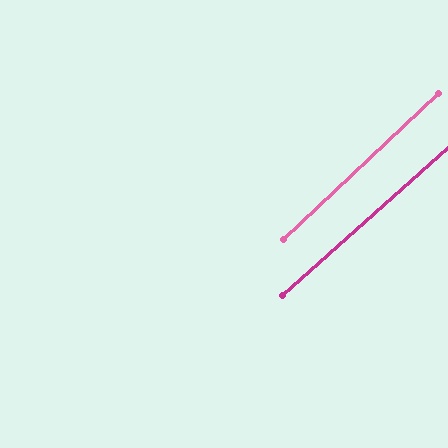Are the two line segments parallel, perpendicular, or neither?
Parallel — their directions differ by only 1.6°.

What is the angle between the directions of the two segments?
Approximately 2 degrees.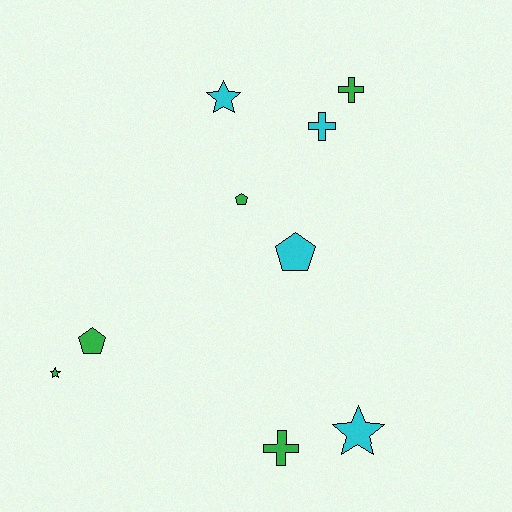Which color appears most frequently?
Green, with 5 objects.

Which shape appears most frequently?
Cross, with 3 objects.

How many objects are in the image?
There are 9 objects.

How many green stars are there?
There is 1 green star.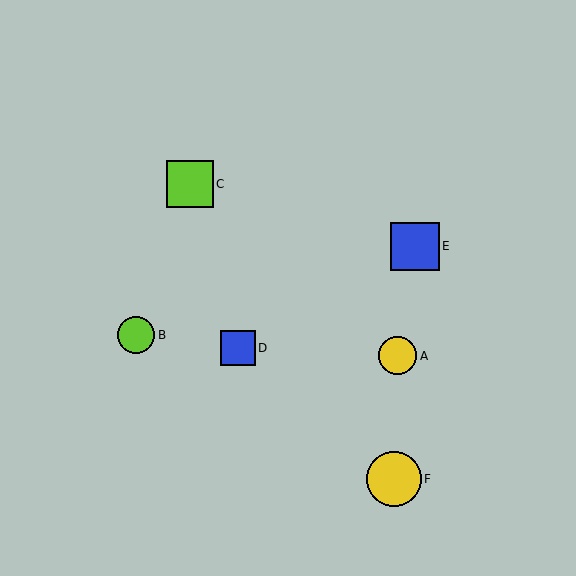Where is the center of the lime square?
The center of the lime square is at (190, 184).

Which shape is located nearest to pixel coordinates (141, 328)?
The lime circle (labeled B) at (136, 335) is nearest to that location.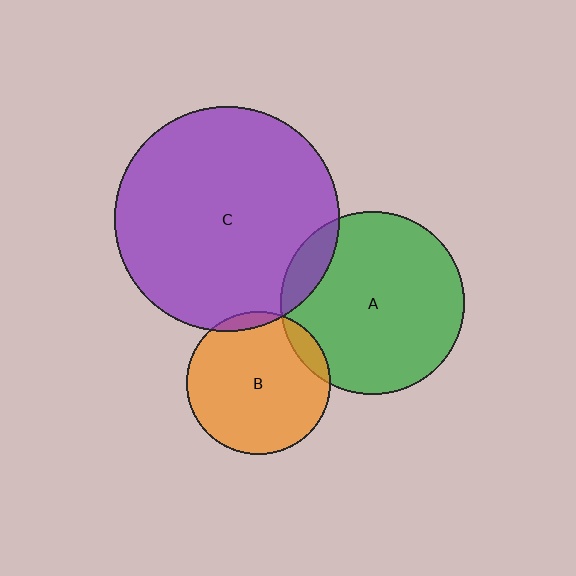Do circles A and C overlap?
Yes.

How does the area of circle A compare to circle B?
Approximately 1.6 times.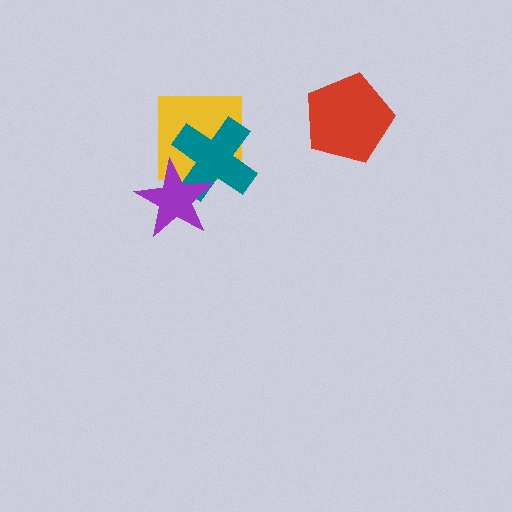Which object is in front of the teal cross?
The purple star is in front of the teal cross.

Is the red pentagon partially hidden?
No, no other shape covers it.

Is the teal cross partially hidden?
Yes, it is partially covered by another shape.